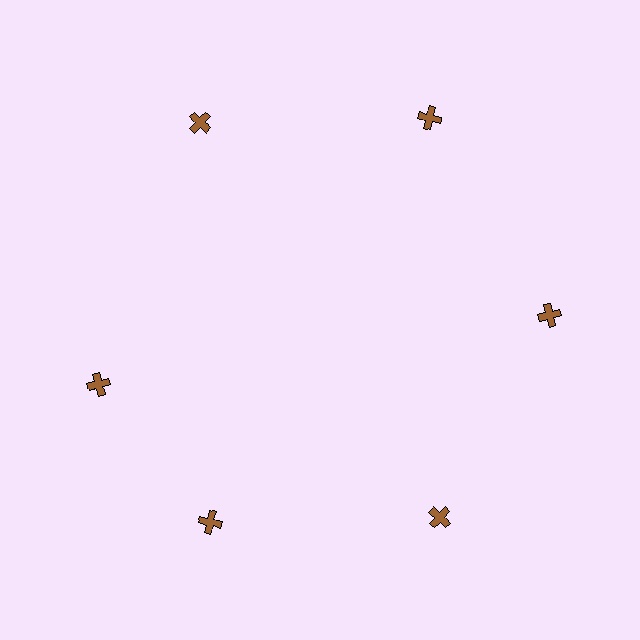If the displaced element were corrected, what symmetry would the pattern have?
It would have 6-fold rotational symmetry — the pattern would map onto itself every 60 degrees.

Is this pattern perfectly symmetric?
No. The 6 brown crosses are arranged in a ring, but one element near the 9 o'clock position is rotated out of alignment along the ring, breaking the 6-fold rotational symmetry.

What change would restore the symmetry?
The symmetry would be restored by rotating it back into even spacing with its neighbors so that all 6 crosses sit at equal angles and equal distance from the center.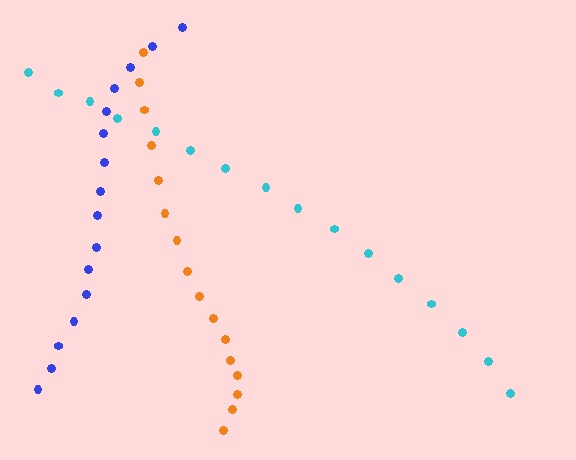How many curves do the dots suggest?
There are 3 distinct paths.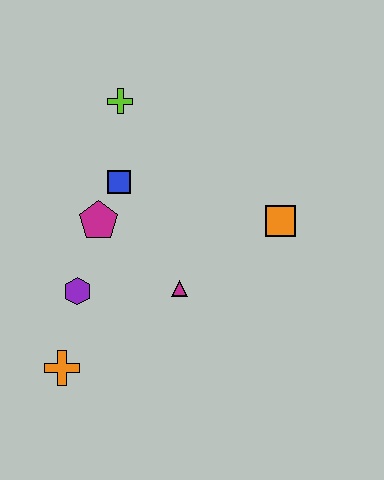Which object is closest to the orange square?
The magenta triangle is closest to the orange square.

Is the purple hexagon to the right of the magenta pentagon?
No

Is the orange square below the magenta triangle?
No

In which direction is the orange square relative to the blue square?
The orange square is to the right of the blue square.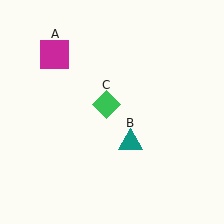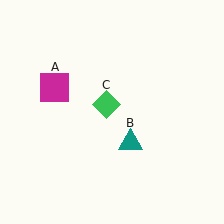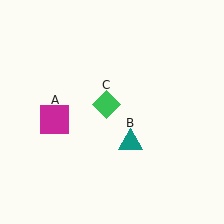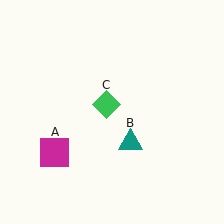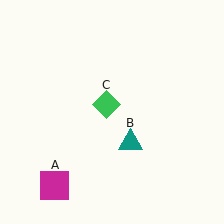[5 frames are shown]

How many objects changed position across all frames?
1 object changed position: magenta square (object A).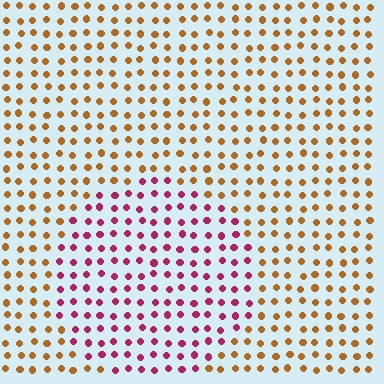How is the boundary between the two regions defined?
The boundary is defined purely by a slight shift in hue (about 58 degrees). Spacing, size, and orientation are identical on both sides.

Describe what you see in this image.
The image is filled with small brown elements in a uniform arrangement. A circle-shaped region is visible where the elements are tinted to a slightly different hue, forming a subtle color boundary.